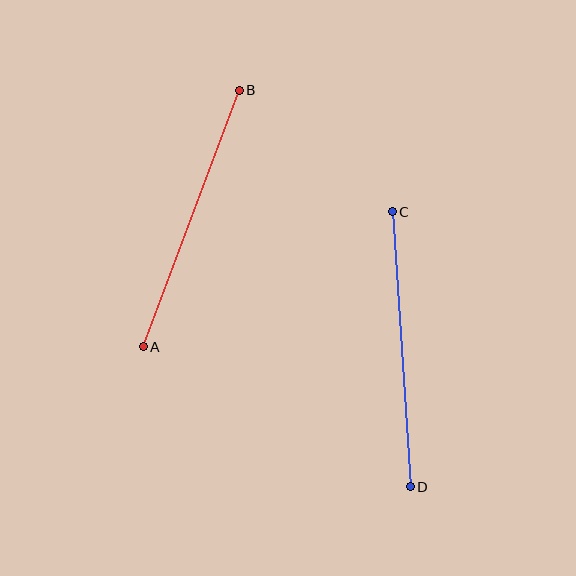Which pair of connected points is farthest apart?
Points C and D are farthest apart.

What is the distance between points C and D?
The distance is approximately 275 pixels.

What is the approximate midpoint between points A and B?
The midpoint is at approximately (191, 218) pixels.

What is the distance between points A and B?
The distance is approximately 274 pixels.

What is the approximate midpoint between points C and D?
The midpoint is at approximately (401, 349) pixels.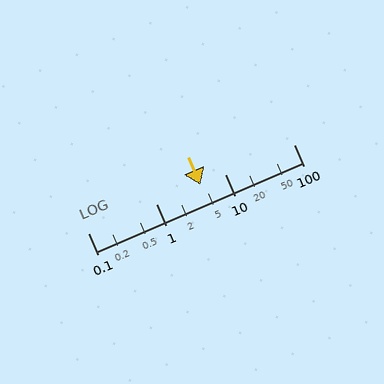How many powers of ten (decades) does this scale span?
The scale spans 3 decades, from 0.1 to 100.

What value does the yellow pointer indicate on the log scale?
The pointer indicates approximately 4.4.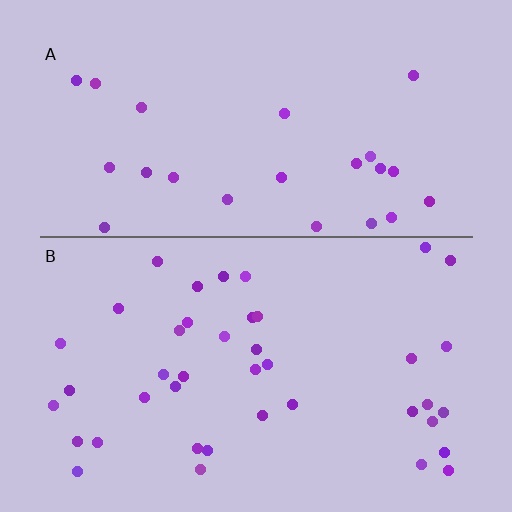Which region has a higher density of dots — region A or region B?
B (the bottom).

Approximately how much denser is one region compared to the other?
Approximately 1.7× — region B over region A.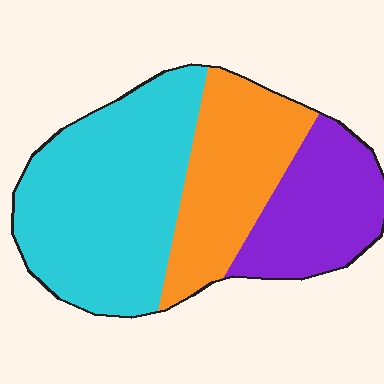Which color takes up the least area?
Purple, at roughly 25%.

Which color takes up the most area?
Cyan, at roughly 50%.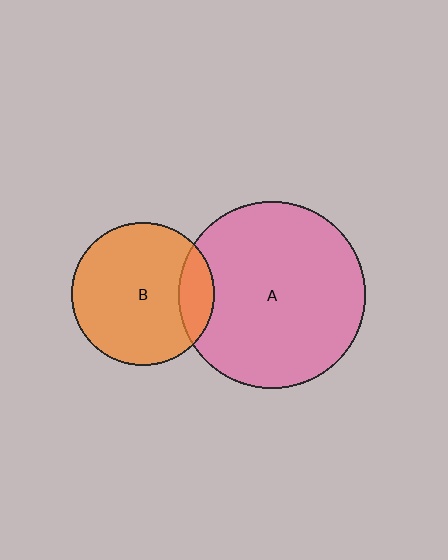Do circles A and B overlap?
Yes.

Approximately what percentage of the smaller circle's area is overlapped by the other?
Approximately 15%.